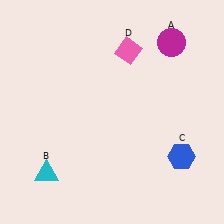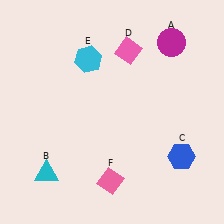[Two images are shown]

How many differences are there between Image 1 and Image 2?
There are 2 differences between the two images.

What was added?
A cyan hexagon (E), a pink diamond (F) were added in Image 2.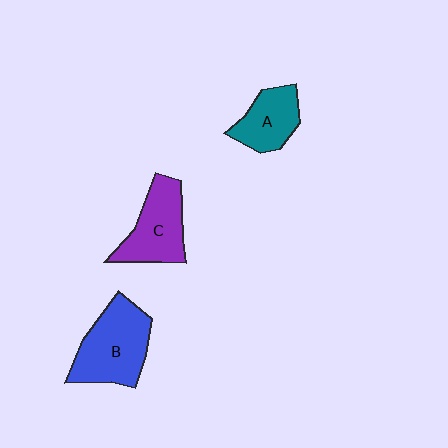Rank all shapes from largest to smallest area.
From largest to smallest: B (blue), C (purple), A (teal).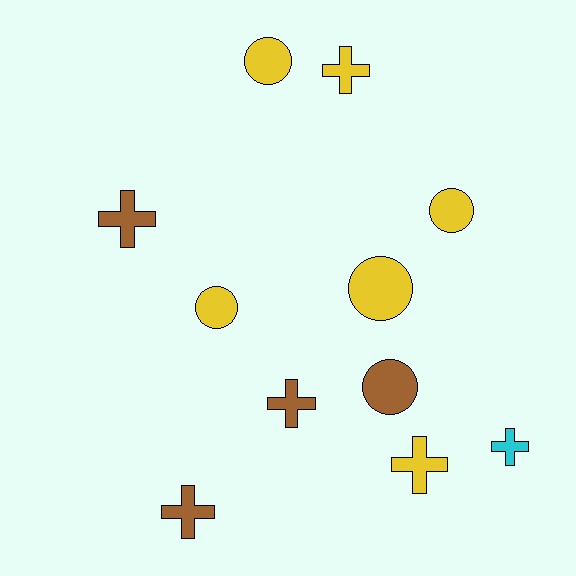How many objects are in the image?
There are 11 objects.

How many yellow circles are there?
There are 4 yellow circles.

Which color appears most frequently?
Yellow, with 6 objects.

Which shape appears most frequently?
Cross, with 6 objects.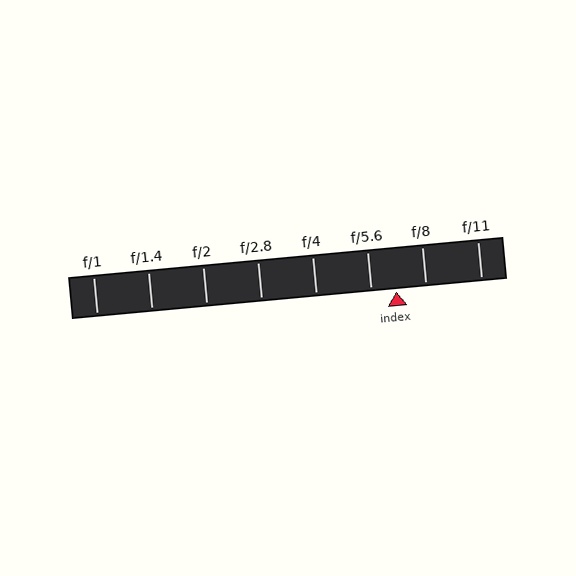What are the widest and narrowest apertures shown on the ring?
The widest aperture shown is f/1 and the narrowest is f/11.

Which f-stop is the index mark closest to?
The index mark is closest to f/5.6.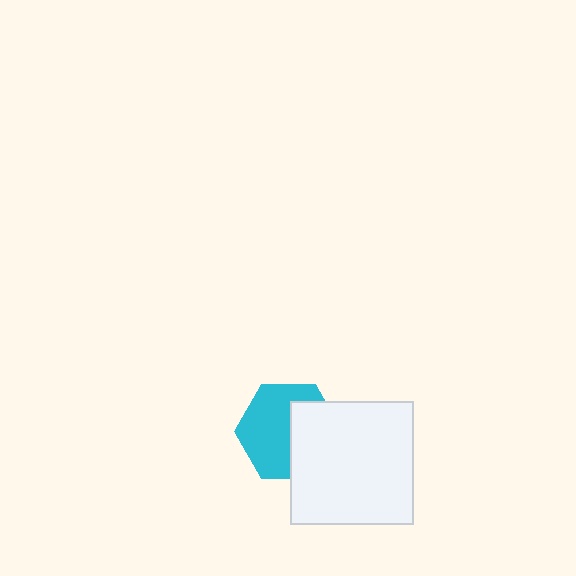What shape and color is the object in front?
The object in front is a white square.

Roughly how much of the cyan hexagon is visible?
About half of it is visible (roughly 58%).